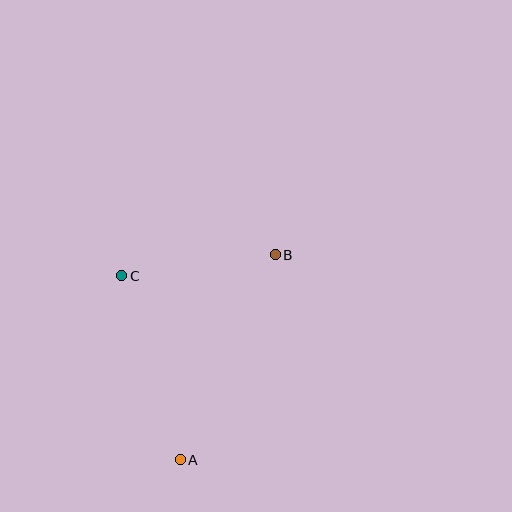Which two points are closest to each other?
Points B and C are closest to each other.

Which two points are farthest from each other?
Points A and B are farthest from each other.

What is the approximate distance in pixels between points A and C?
The distance between A and C is approximately 193 pixels.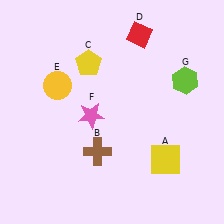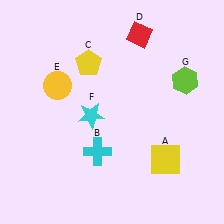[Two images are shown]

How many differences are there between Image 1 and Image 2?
There are 2 differences between the two images.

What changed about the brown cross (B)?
In Image 1, B is brown. In Image 2, it changed to cyan.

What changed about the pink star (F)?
In Image 1, F is pink. In Image 2, it changed to cyan.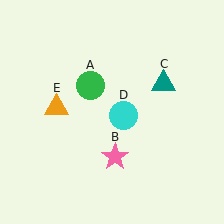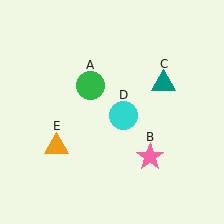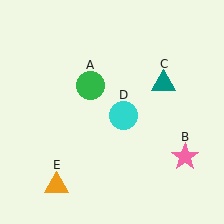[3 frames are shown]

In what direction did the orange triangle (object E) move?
The orange triangle (object E) moved down.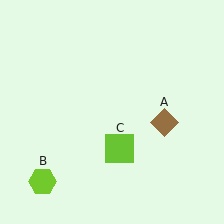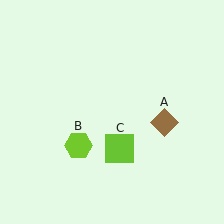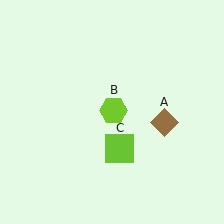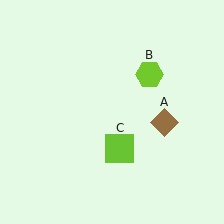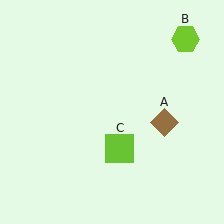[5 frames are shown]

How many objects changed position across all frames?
1 object changed position: lime hexagon (object B).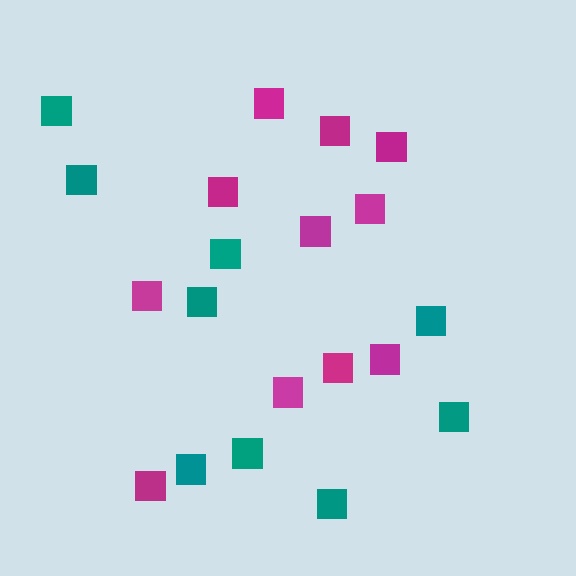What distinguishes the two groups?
There are 2 groups: one group of teal squares (9) and one group of magenta squares (11).